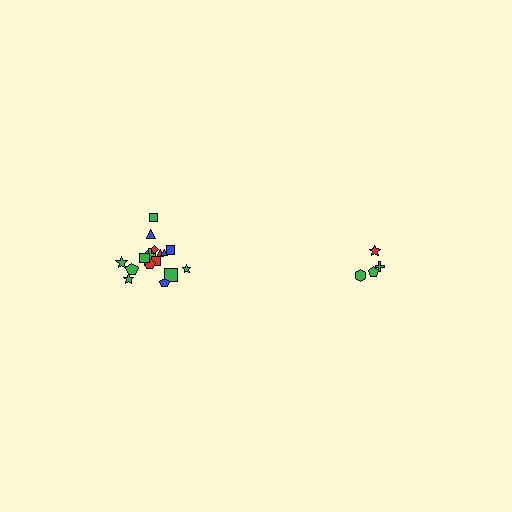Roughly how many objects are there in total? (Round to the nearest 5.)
Roughly 20 objects in total.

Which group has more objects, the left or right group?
The left group.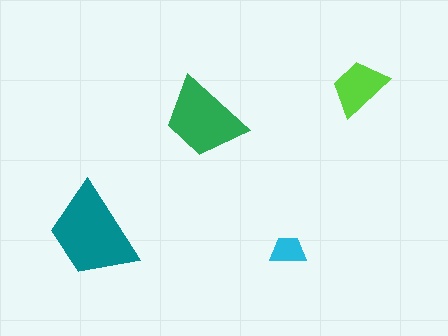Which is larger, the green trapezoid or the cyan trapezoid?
The green one.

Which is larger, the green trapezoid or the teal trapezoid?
The teal one.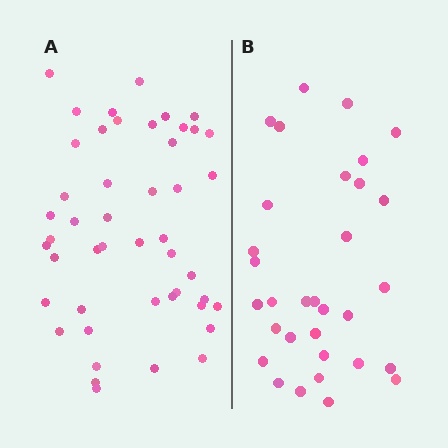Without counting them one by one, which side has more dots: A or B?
Region A (the left region) has more dots.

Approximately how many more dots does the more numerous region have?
Region A has approximately 15 more dots than region B.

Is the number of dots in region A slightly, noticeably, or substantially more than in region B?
Region A has substantially more. The ratio is roughly 1.5 to 1.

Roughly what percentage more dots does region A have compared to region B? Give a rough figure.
About 45% more.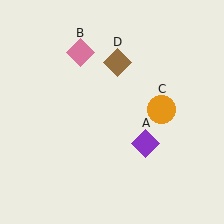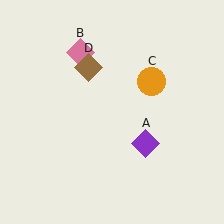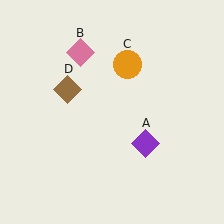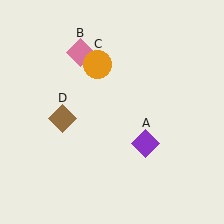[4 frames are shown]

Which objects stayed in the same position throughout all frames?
Purple diamond (object A) and pink diamond (object B) remained stationary.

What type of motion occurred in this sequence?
The orange circle (object C), brown diamond (object D) rotated counterclockwise around the center of the scene.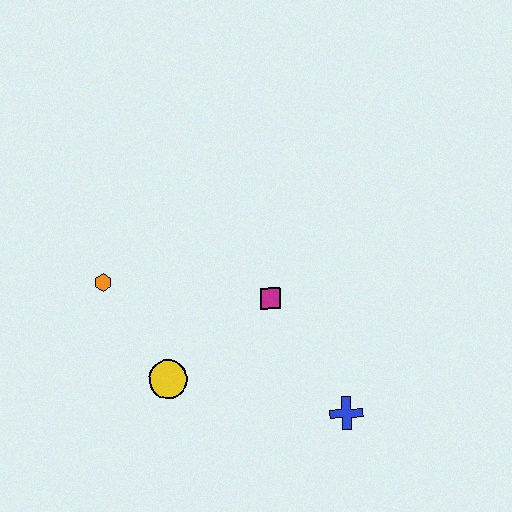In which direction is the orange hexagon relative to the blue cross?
The orange hexagon is to the left of the blue cross.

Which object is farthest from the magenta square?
The orange hexagon is farthest from the magenta square.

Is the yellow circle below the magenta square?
Yes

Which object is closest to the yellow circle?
The orange hexagon is closest to the yellow circle.